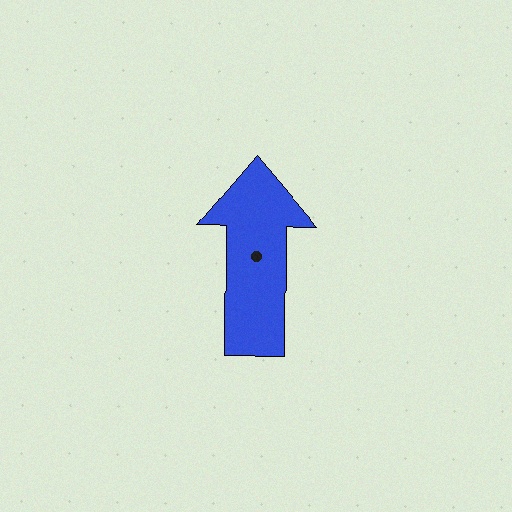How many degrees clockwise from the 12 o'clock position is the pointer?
Approximately 0 degrees.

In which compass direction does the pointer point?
North.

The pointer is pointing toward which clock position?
Roughly 12 o'clock.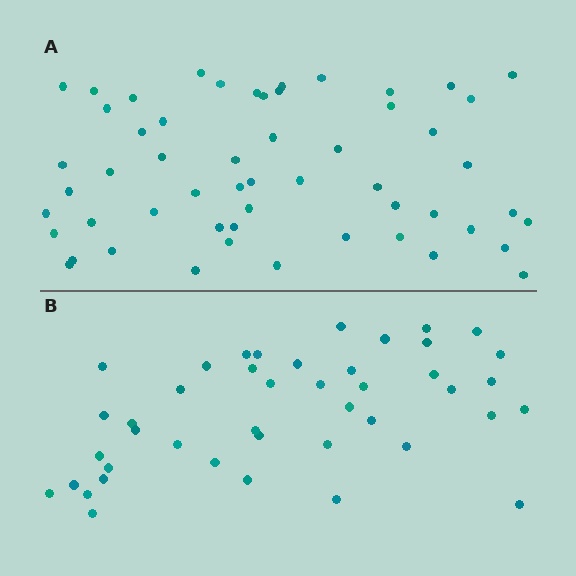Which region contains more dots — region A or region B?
Region A (the top region) has more dots.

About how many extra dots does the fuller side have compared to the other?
Region A has roughly 12 or so more dots than region B.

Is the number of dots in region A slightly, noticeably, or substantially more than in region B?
Region A has noticeably more, but not dramatically so. The ratio is roughly 1.3 to 1.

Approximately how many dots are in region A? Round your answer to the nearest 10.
About 60 dots. (The exact count is 55, which rounds to 60.)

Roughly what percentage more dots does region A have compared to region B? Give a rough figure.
About 30% more.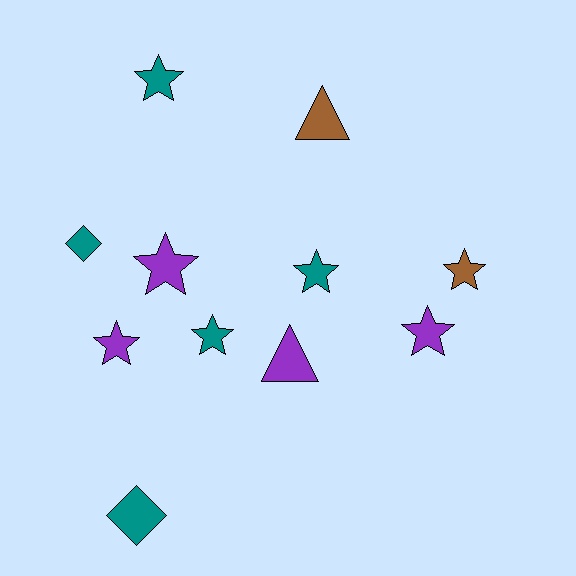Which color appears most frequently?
Teal, with 5 objects.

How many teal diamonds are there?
There are 2 teal diamonds.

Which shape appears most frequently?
Star, with 7 objects.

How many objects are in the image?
There are 11 objects.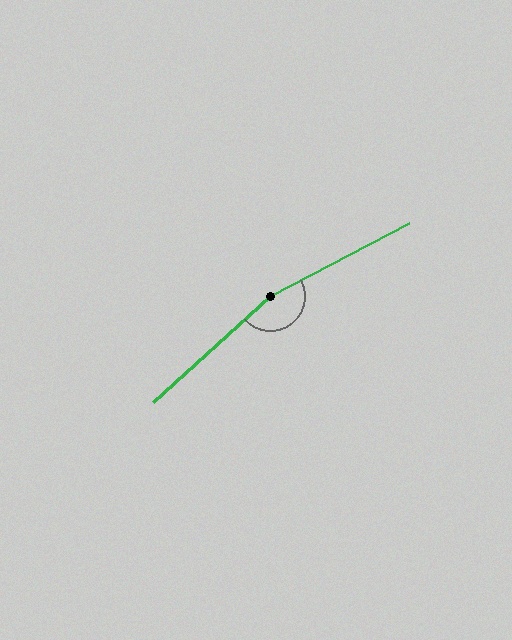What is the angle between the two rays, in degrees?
Approximately 166 degrees.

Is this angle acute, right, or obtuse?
It is obtuse.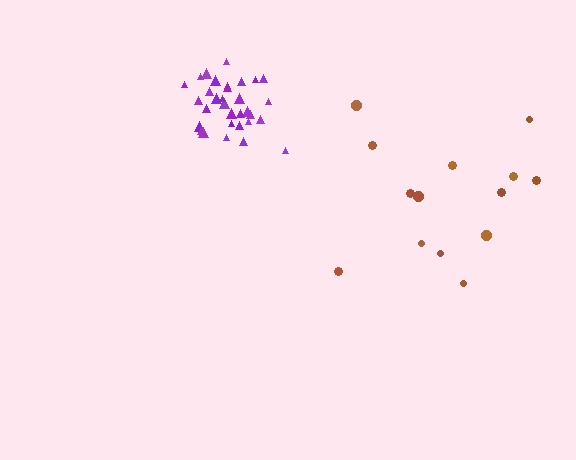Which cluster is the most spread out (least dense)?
Brown.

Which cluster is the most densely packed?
Purple.